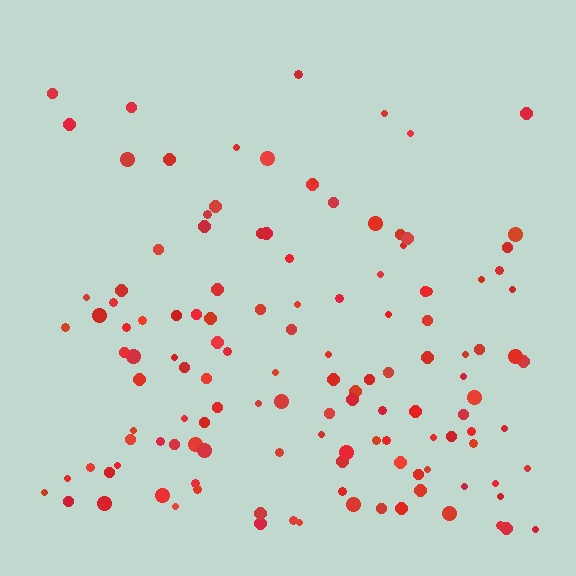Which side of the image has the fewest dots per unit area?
The top.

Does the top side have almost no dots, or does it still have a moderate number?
Still a moderate number, just noticeably fewer than the bottom.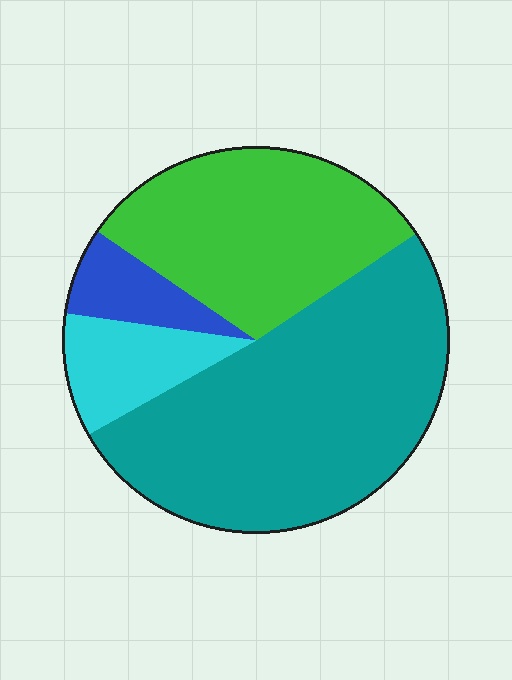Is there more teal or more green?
Teal.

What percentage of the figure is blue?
Blue covers around 5% of the figure.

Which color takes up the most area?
Teal, at roughly 50%.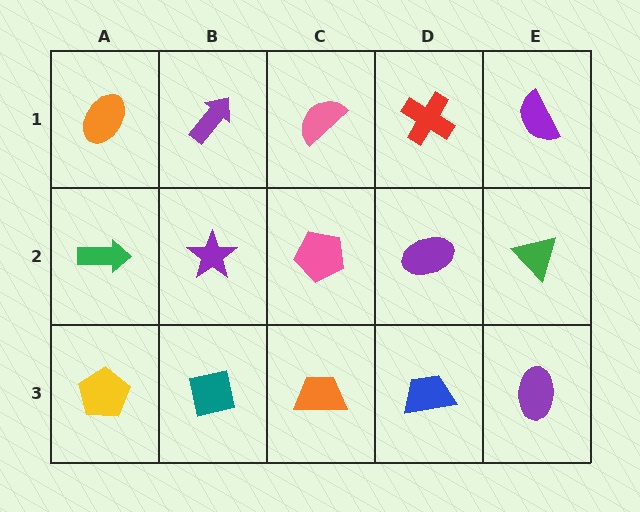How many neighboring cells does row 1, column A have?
2.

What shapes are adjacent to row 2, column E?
A purple semicircle (row 1, column E), a purple ellipse (row 3, column E), a purple ellipse (row 2, column D).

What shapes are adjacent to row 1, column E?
A green triangle (row 2, column E), a red cross (row 1, column D).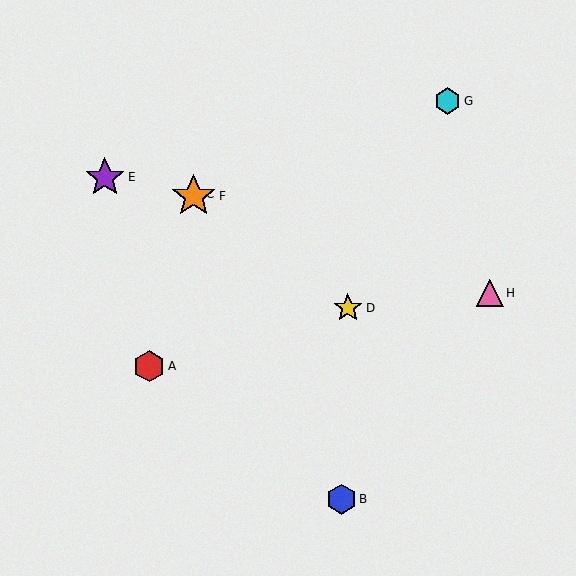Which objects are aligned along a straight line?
Objects B, C, F are aligned along a straight line.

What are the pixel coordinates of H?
Object H is at (490, 293).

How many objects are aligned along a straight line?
3 objects (B, C, F) are aligned along a straight line.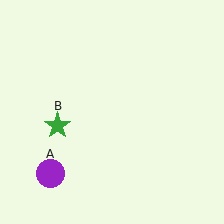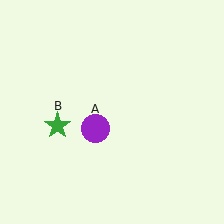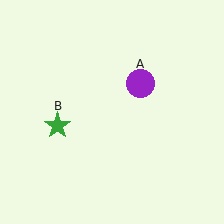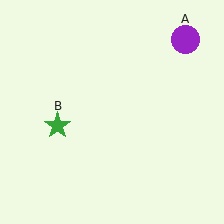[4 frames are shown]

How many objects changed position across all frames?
1 object changed position: purple circle (object A).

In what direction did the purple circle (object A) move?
The purple circle (object A) moved up and to the right.